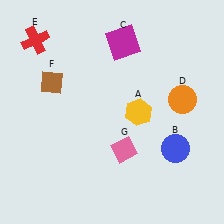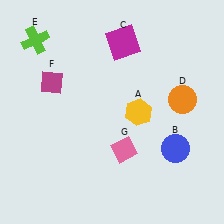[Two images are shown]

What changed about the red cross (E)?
In Image 1, E is red. In Image 2, it changed to lime.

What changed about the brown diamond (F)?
In Image 1, F is brown. In Image 2, it changed to magenta.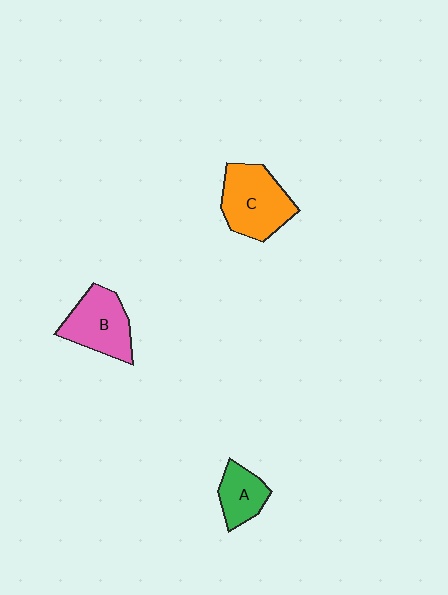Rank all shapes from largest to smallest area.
From largest to smallest: C (orange), B (pink), A (green).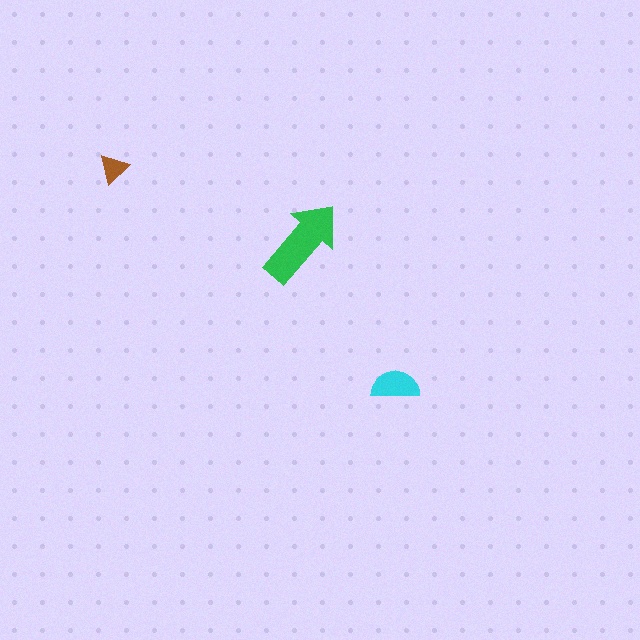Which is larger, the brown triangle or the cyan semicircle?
The cyan semicircle.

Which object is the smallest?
The brown triangle.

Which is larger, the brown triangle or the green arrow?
The green arrow.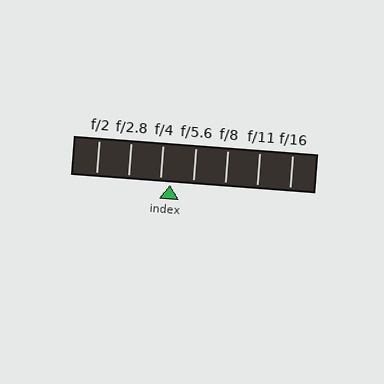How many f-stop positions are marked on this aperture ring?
There are 7 f-stop positions marked.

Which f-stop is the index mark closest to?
The index mark is closest to f/4.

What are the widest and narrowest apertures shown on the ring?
The widest aperture shown is f/2 and the narrowest is f/16.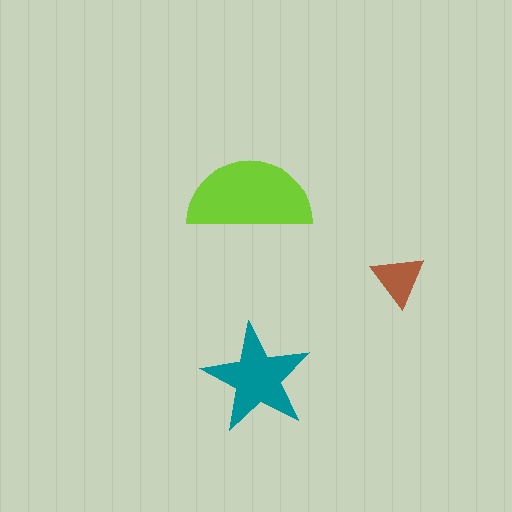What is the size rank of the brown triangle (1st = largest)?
3rd.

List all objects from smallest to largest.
The brown triangle, the teal star, the lime semicircle.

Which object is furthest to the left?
The lime semicircle is leftmost.